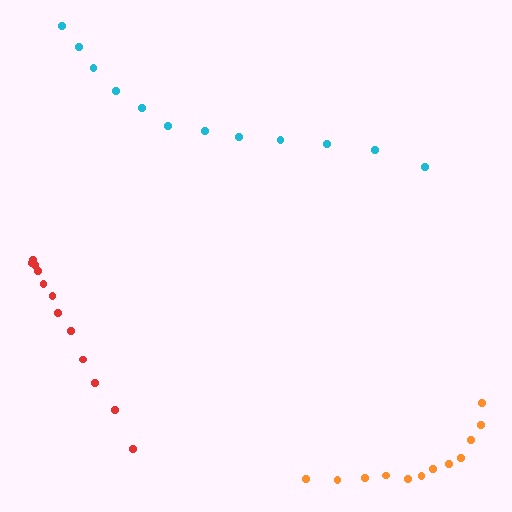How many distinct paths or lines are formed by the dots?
There are 3 distinct paths.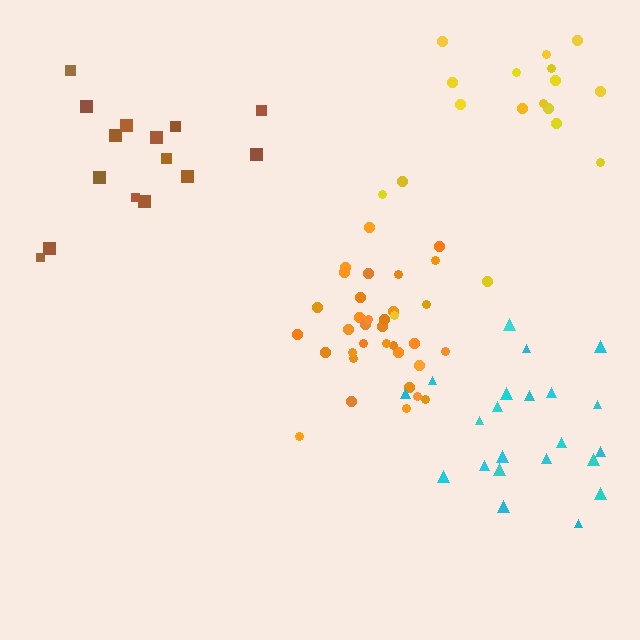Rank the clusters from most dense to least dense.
orange, cyan, brown, yellow.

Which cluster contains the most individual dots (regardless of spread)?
Orange (34).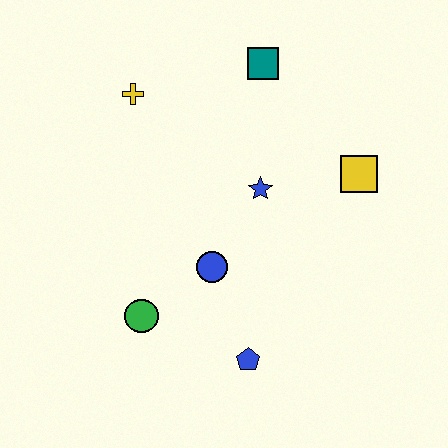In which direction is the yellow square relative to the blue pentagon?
The yellow square is above the blue pentagon.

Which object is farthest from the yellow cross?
The blue pentagon is farthest from the yellow cross.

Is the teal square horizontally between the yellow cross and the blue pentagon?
No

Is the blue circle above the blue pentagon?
Yes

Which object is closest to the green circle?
The blue circle is closest to the green circle.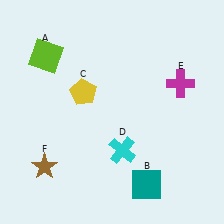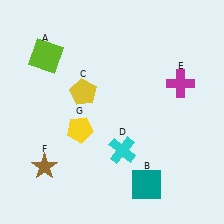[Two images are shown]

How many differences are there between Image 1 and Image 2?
There is 1 difference between the two images.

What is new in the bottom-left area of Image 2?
A yellow pentagon (G) was added in the bottom-left area of Image 2.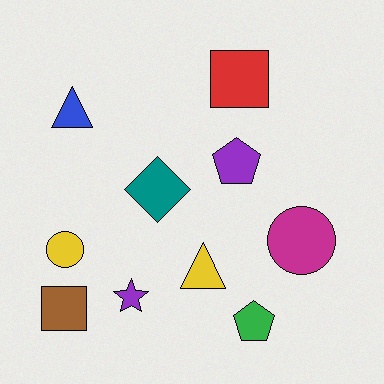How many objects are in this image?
There are 10 objects.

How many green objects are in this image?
There is 1 green object.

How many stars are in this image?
There is 1 star.